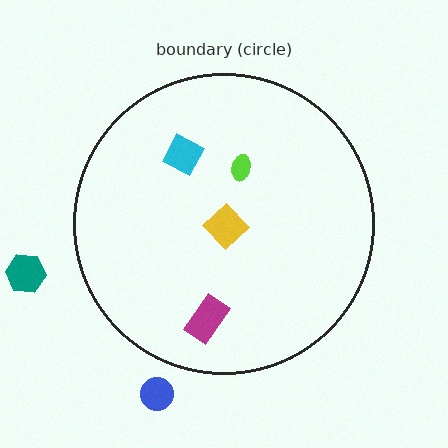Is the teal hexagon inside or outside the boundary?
Outside.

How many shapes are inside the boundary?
4 inside, 2 outside.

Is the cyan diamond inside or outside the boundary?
Inside.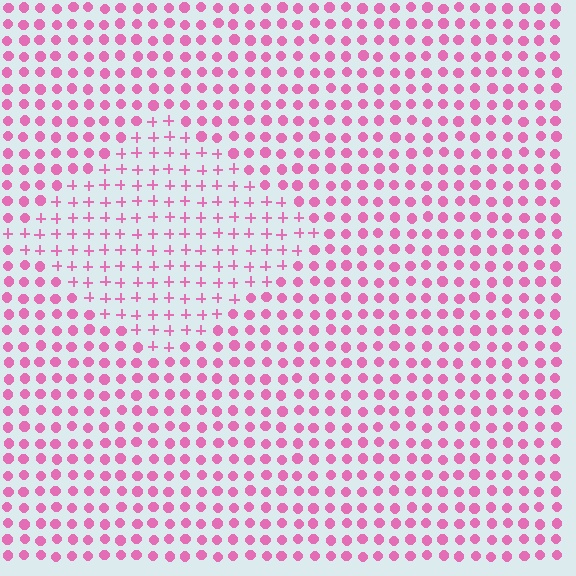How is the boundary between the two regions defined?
The boundary is defined by a change in element shape: plus signs inside vs. circles outside. All elements share the same color and spacing.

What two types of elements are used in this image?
The image uses plus signs inside the diamond region and circles outside it.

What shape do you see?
I see a diamond.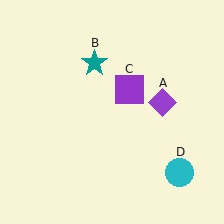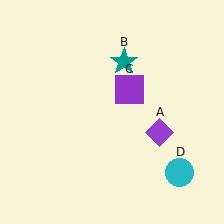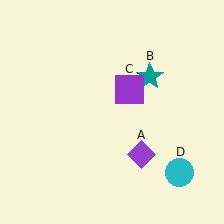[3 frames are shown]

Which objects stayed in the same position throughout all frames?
Purple square (object C) and cyan circle (object D) remained stationary.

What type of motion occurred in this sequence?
The purple diamond (object A), teal star (object B) rotated clockwise around the center of the scene.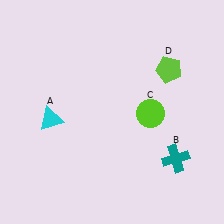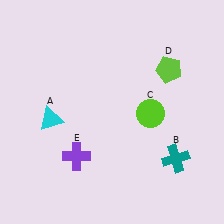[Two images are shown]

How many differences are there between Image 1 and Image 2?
There is 1 difference between the two images.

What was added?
A purple cross (E) was added in Image 2.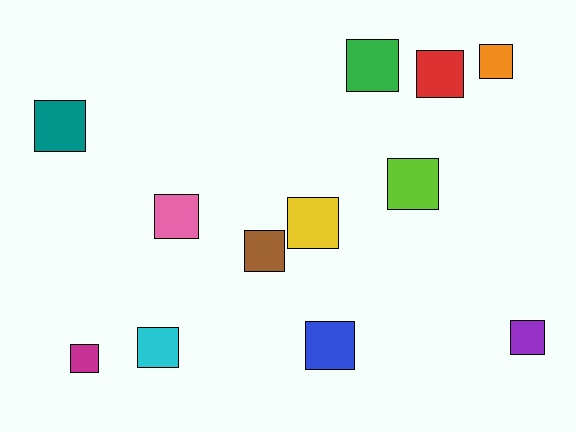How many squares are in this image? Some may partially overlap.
There are 12 squares.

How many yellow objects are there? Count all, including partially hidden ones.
There is 1 yellow object.